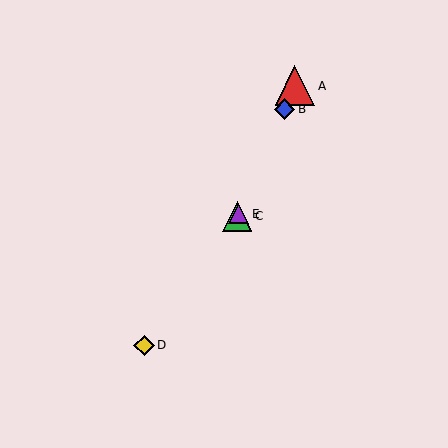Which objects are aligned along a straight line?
Objects A, B, C, E are aligned along a straight line.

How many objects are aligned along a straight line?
4 objects (A, B, C, E) are aligned along a straight line.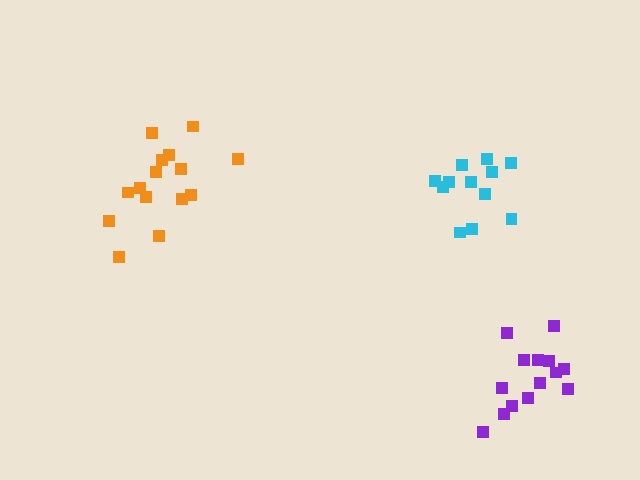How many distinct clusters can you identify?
There are 3 distinct clusters.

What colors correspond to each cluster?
The clusters are colored: orange, cyan, purple.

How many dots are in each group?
Group 1: 15 dots, Group 2: 12 dots, Group 3: 14 dots (41 total).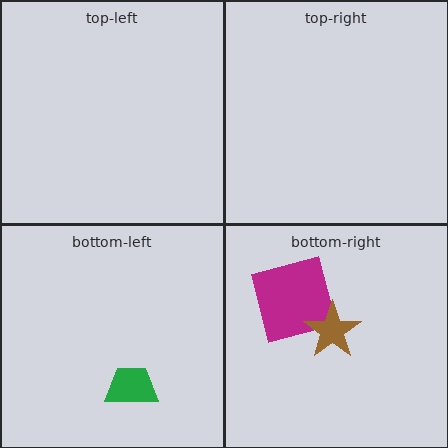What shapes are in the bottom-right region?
The magenta square, the brown star.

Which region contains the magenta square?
The bottom-right region.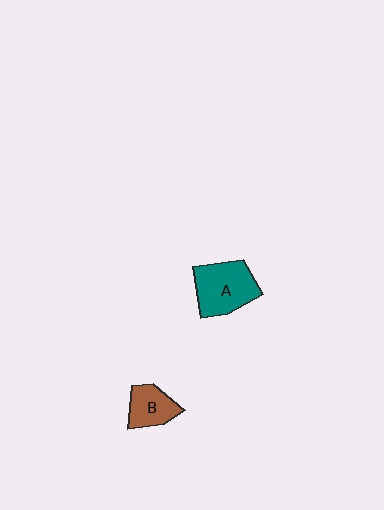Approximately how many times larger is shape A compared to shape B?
Approximately 1.6 times.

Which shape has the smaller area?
Shape B (brown).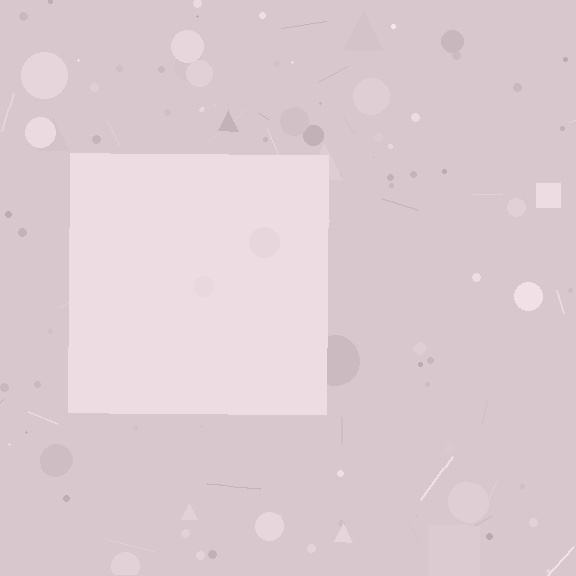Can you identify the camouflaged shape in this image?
The camouflaged shape is a square.